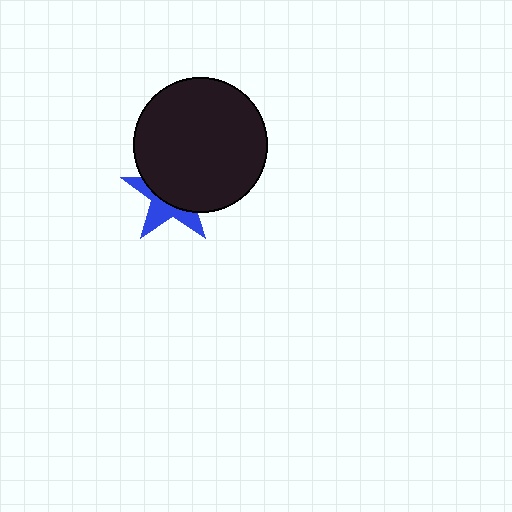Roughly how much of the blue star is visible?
A small part of it is visible (roughly 39%).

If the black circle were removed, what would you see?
You would see the complete blue star.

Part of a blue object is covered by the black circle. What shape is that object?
It is a star.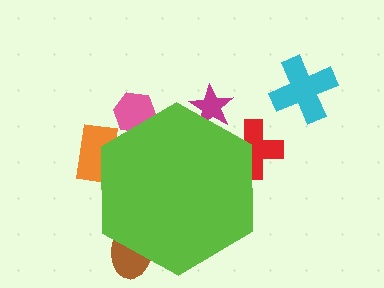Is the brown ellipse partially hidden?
Yes, the brown ellipse is partially hidden behind the lime hexagon.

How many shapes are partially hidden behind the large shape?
5 shapes are partially hidden.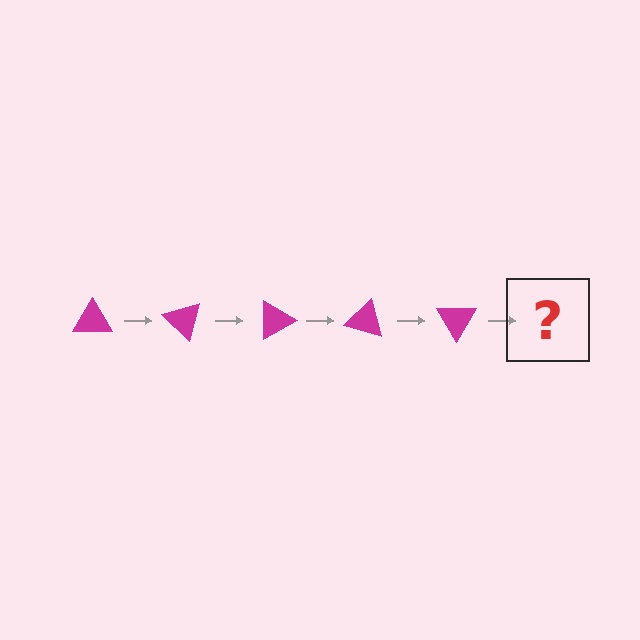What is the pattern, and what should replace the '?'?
The pattern is that the triangle rotates 45 degrees each step. The '?' should be a magenta triangle rotated 225 degrees.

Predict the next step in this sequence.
The next step is a magenta triangle rotated 225 degrees.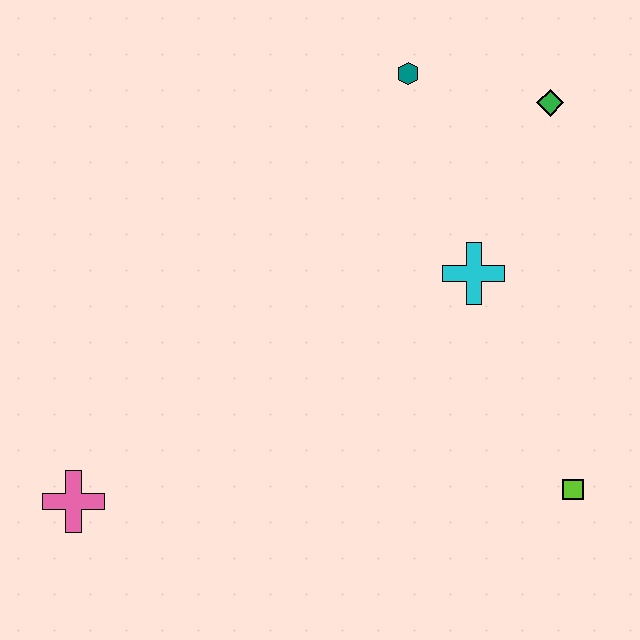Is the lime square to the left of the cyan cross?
No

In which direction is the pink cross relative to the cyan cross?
The pink cross is to the left of the cyan cross.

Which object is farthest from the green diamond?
The pink cross is farthest from the green diamond.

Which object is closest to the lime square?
The cyan cross is closest to the lime square.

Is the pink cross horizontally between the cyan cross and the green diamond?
No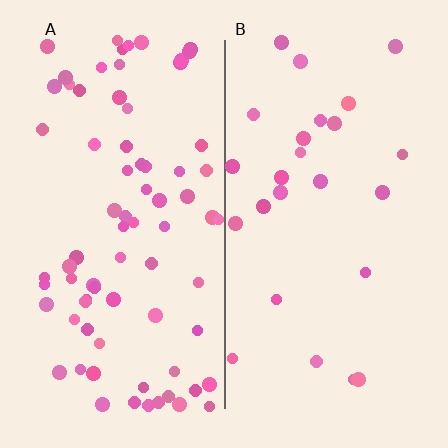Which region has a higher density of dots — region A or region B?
A (the left).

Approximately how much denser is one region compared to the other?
Approximately 3.0× — region A over region B.